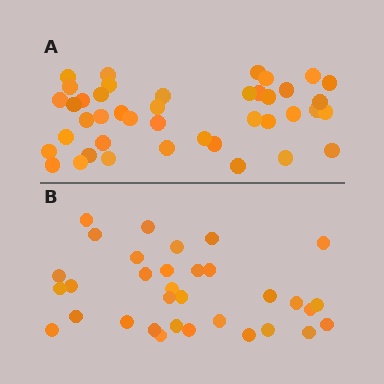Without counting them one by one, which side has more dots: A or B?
Region A (the top region) has more dots.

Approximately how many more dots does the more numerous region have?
Region A has roughly 8 or so more dots than region B.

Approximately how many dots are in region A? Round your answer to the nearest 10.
About 40 dots. (The exact count is 42, which rounds to 40.)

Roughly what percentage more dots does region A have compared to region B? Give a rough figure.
About 25% more.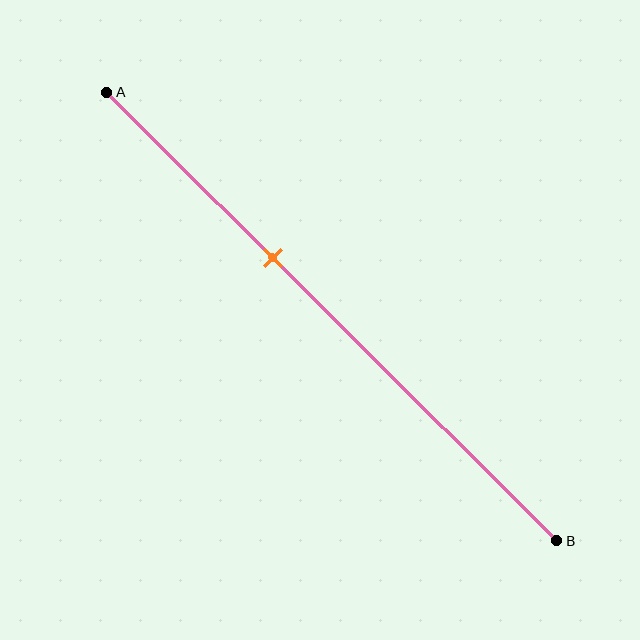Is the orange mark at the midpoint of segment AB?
No, the mark is at about 35% from A, not at the 50% midpoint.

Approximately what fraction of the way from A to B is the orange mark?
The orange mark is approximately 35% of the way from A to B.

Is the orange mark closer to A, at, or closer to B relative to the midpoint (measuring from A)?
The orange mark is closer to point A than the midpoint of segment AB.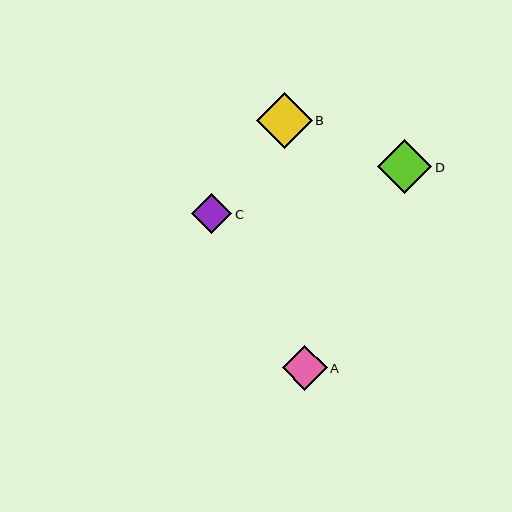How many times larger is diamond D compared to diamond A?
Diamond D is approximately 1.2 times the size of diamond A.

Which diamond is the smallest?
Diamond C is the smallest with a size of approximately 40 pixels.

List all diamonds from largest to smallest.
From largest to smallest: B, D, A, C.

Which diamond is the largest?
Diamond B is the largest with a size of approximately 55 pixels.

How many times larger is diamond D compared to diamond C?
Diamond D is approximately 1.3 times the size of diamond C.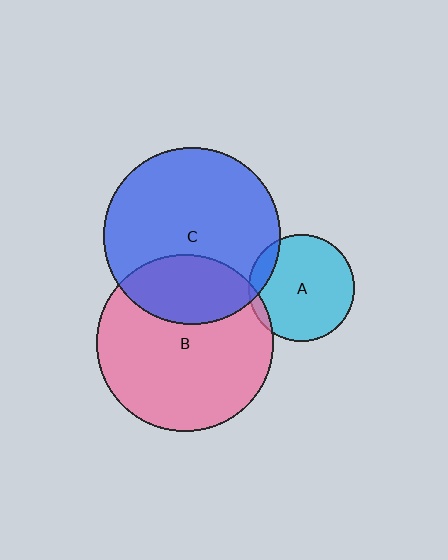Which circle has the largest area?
Circle C (blue).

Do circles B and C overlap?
Yes.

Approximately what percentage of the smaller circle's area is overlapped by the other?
Approximately 30%.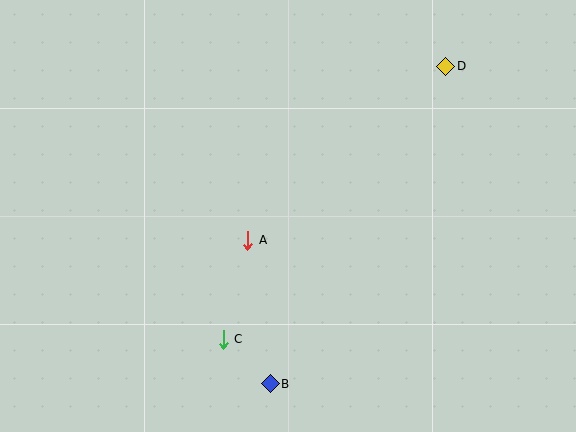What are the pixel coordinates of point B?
Point B is at (270, 384).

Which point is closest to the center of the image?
Point A at (248, 240) is closest to the center.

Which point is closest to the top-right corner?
Point D is closest to the top-right corner.